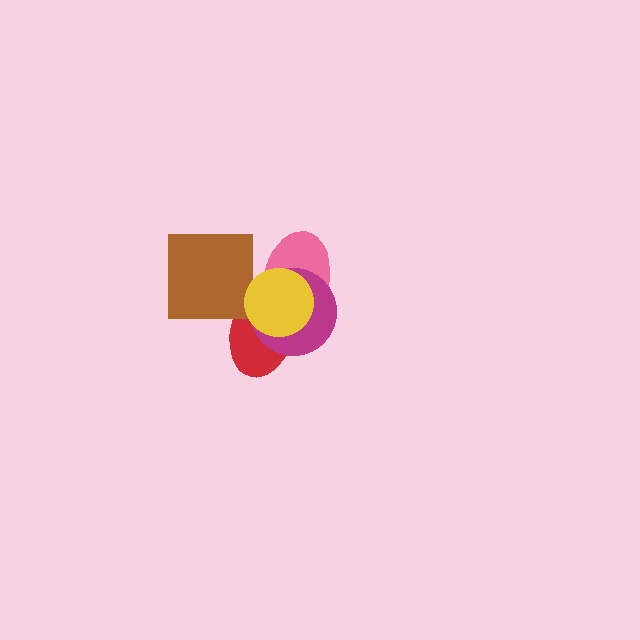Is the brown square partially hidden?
No, no other shape covers it.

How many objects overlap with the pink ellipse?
3 objects overlap with the pink ellipse.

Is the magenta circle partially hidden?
Yes, it is partially covered by another shape.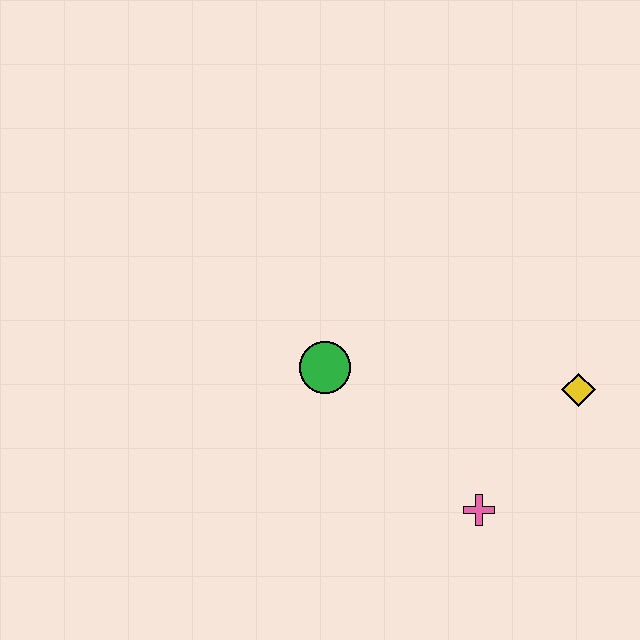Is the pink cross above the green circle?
No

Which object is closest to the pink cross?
The yellow diamond is closest to the pink cross.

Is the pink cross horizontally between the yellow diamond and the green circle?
Yes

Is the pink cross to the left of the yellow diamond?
Yes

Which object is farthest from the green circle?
The yellow diamond is farthest from the green circle.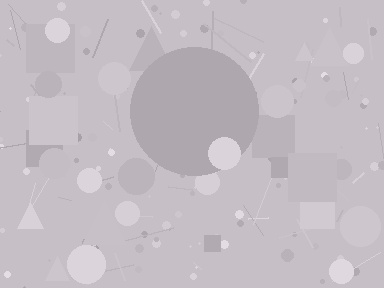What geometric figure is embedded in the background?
A circle is embedded in the background.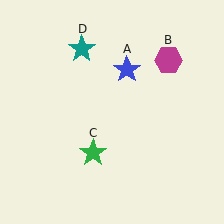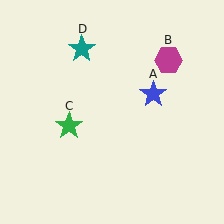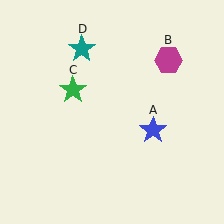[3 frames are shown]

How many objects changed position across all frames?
2 objects changed position: blue star (object A), green star (object C).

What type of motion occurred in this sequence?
The blue star (object A), green star (object C) rotated clockwise around the center of the scene.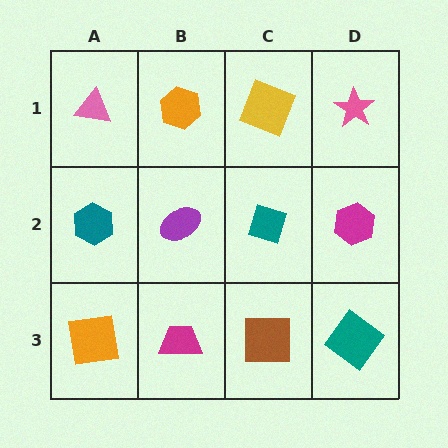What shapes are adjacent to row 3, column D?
A magenta hexagon (row 2, column D), a brown square (row 3, column C).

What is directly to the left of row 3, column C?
A magenta trapezoid.